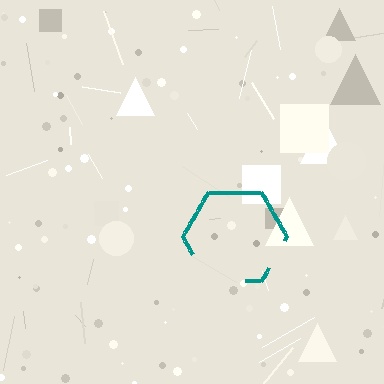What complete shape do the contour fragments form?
The contour fragments form a hexagon.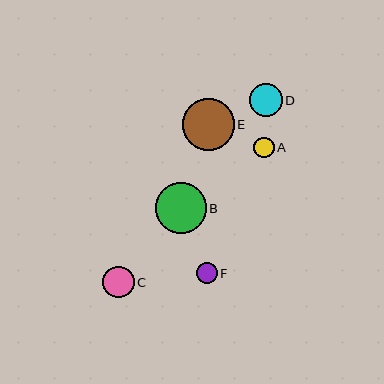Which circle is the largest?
Circle E is the largest with a size of approximately 52 pixels.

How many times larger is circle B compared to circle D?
Circle B is approximately 1.5 times the size of circle D.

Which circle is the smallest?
Circle A is the smallest with a size of approximately 20 pixels.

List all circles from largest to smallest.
From largest to smallest: E, B, D, C, F, A.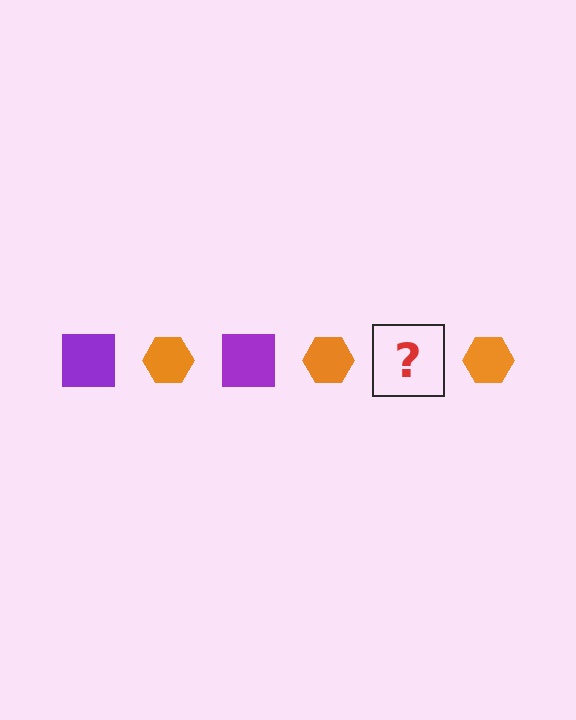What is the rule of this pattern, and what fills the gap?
The rule is that the pattern alternates between purple square and orange hexagon. The gap should be filled with a purple square.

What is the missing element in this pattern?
The missing element is a purple square.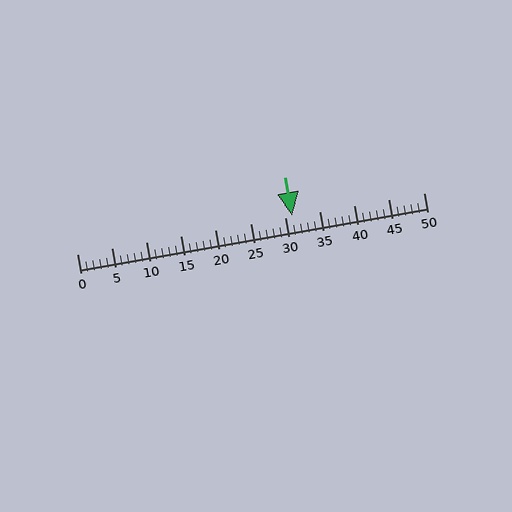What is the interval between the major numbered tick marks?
The major tick marks are spaced 5 units apart.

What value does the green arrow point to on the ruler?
The green arrow points to approximately 31.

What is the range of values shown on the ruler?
The ruler shows values from 0 to 50.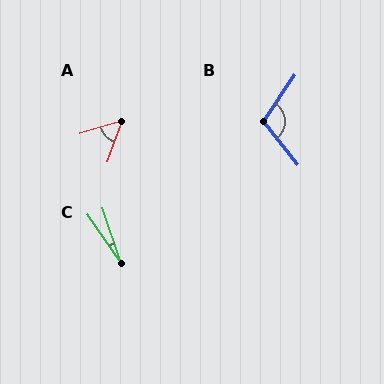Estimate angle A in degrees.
Approximately 53 degrees.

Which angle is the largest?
B, at approximately 108 degrees.